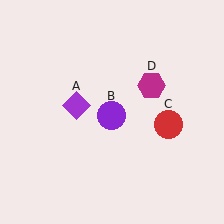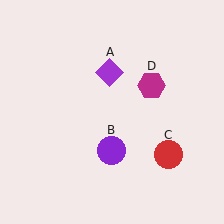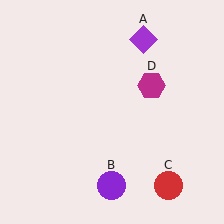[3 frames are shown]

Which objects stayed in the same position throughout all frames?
Magenta hexagon (object D) remained stationary.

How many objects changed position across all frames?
3 objects changed position: purple diamond (object A), purple circle (object B), red circle (object C).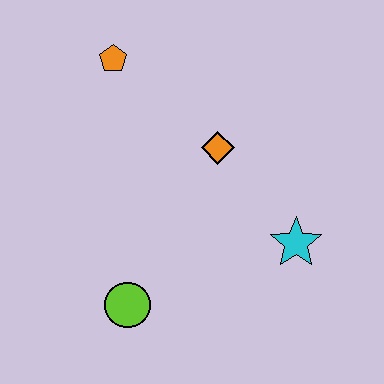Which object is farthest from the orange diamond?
The lime circle is farthest from the orange diamond.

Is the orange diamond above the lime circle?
Yes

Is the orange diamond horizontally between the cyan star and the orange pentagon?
Yes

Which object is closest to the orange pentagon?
The orange diamond is closest to the orange pentagon.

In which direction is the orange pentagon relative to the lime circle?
The orange pentagon is above the lime circle.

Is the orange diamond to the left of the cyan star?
Yes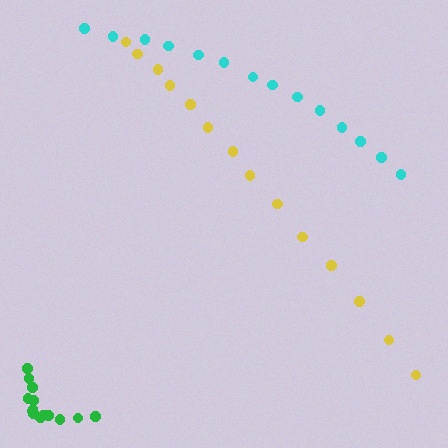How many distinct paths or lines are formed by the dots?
There are 3 distinct paths.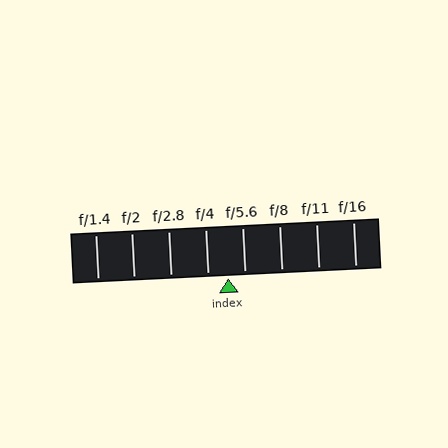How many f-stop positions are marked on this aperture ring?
There are 8 f-stop positions marked.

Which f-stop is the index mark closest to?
The index mark is closest to f/5.6.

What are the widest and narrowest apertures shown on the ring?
The widest aperture shown is f/1.4 and the narrowest is f/16.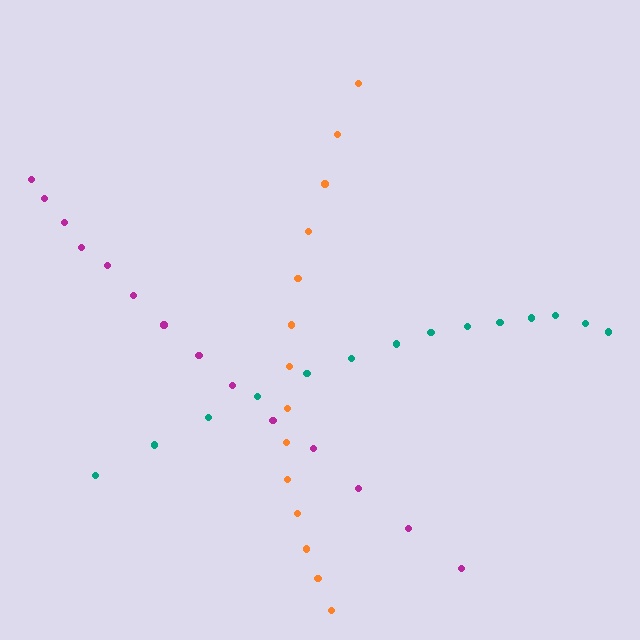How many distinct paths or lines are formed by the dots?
There are 3 distinct paths.